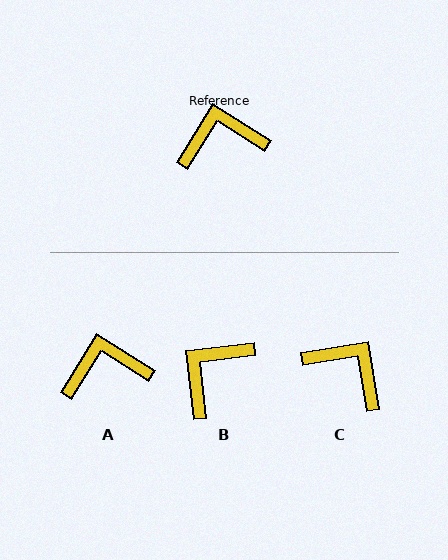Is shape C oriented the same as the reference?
No, it is off by about 49 degrees.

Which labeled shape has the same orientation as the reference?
A.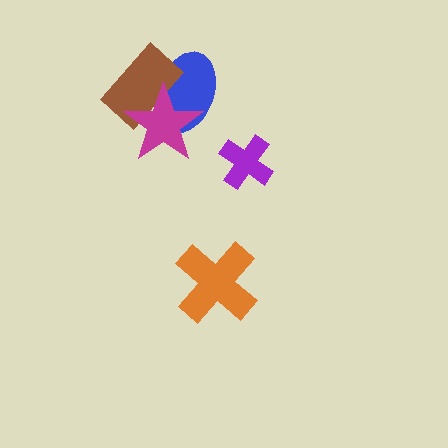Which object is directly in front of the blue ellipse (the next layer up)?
The brown rectangle is directly in front of the blue ellipse.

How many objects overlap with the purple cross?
0 objects overlap with the purple cross.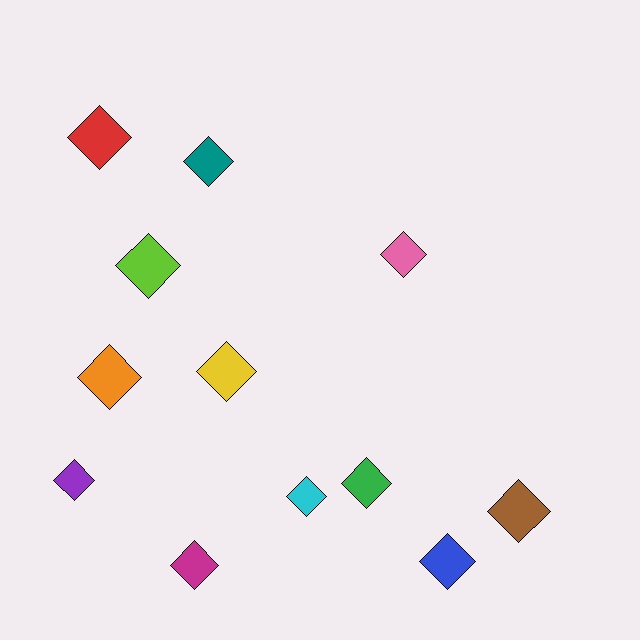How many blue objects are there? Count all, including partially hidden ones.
There is 1 blue object.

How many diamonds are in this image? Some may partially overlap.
There are 12 diamonds.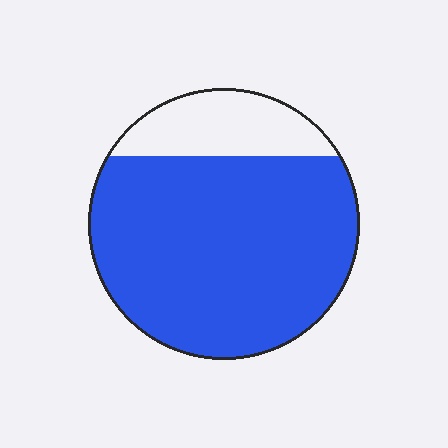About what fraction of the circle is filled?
About four fifths (4/5).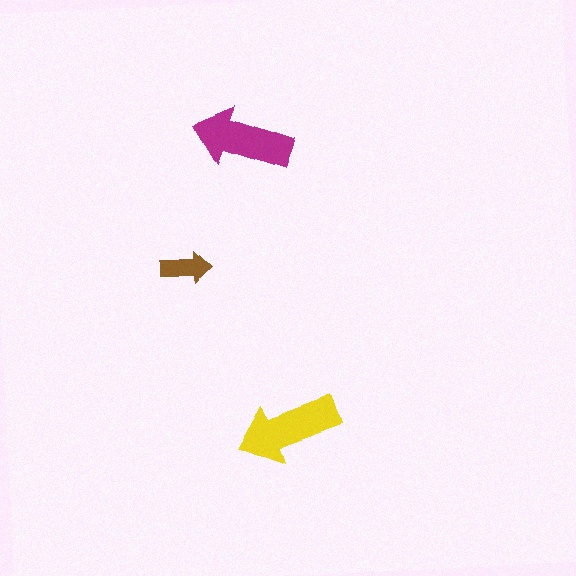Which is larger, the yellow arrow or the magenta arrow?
The yellow one.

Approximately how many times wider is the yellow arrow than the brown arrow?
About 2 times wider.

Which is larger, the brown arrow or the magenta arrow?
The magenta one.